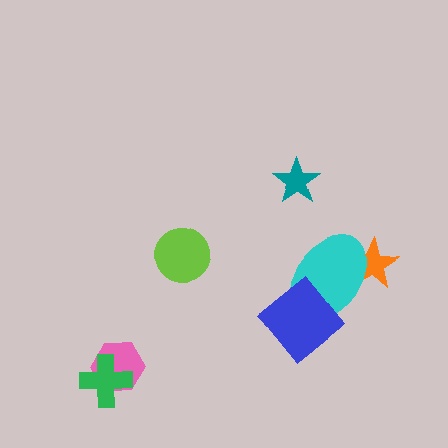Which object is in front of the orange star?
The cyan ellipse is in front of the orange star.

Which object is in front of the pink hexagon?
The green cross is in front of the pink hexagon.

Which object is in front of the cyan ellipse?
The blue diamond is in front of the cyan ellipse.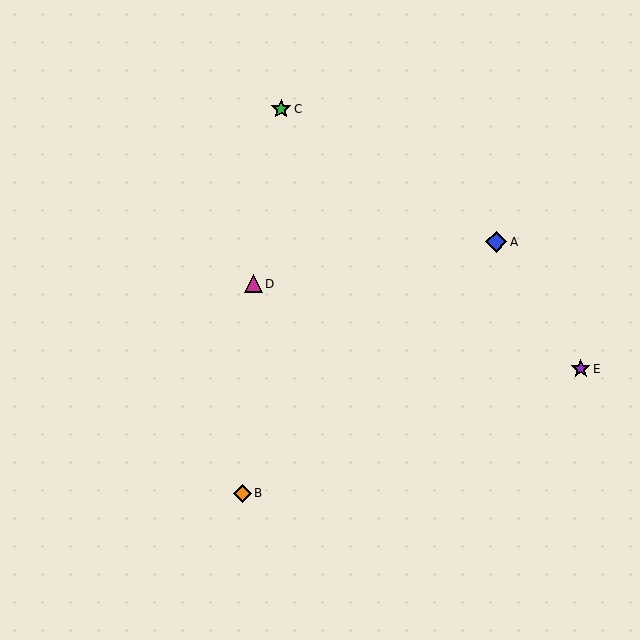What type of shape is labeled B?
Shape B is an orange diamond.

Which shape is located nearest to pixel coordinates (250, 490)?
The orange diamond (labeled B) at (242, 493) is nearest to that location.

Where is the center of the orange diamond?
The center of the orange diamond is at (242, 493).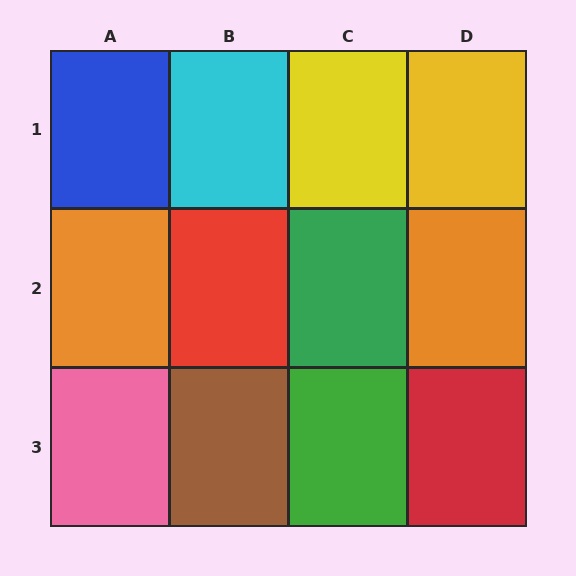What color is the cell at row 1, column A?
Blue.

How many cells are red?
2 cells are red.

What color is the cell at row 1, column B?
Cyan.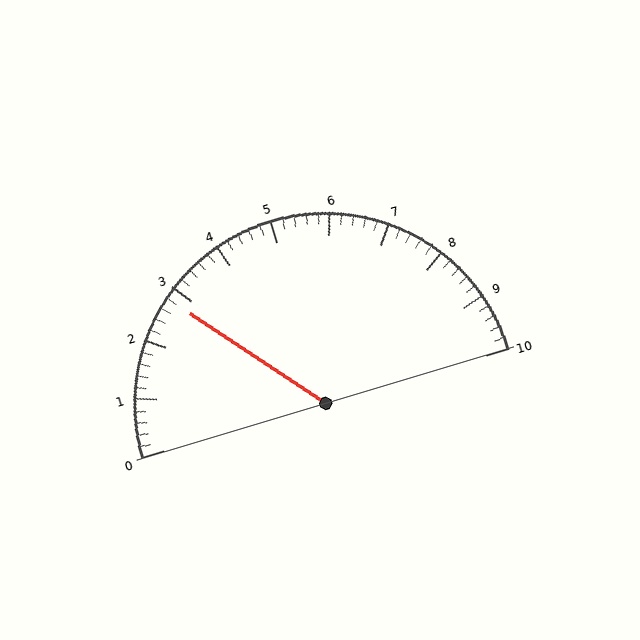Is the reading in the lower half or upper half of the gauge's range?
The reading is in the lower half of the range (0 to 10).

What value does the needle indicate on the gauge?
The needle indicates approximately 2.8.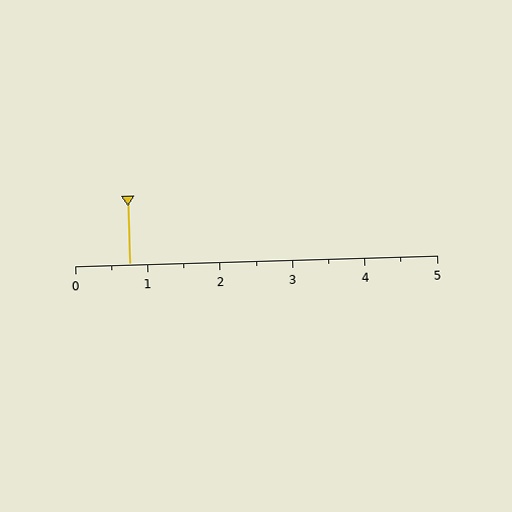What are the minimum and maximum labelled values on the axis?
The axis runs from 0 to 5.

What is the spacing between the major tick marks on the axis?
The major ticks are spaced 1 apart.